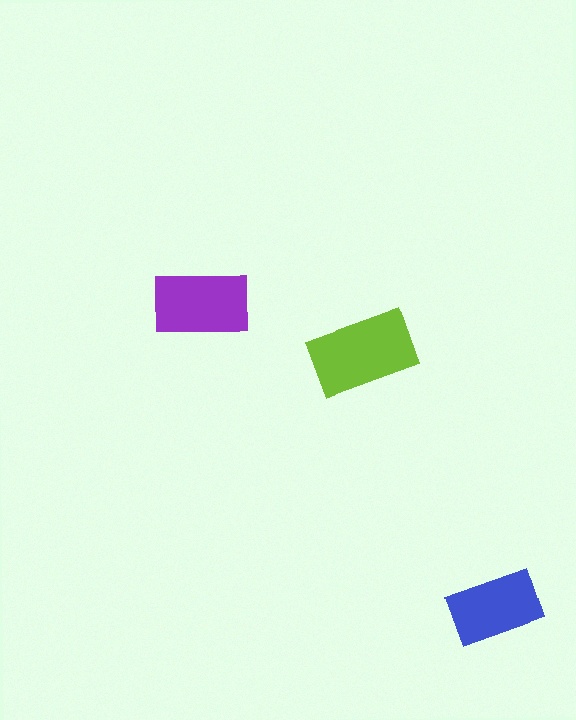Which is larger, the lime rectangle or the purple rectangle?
The lime one.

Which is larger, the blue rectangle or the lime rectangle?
The lime one.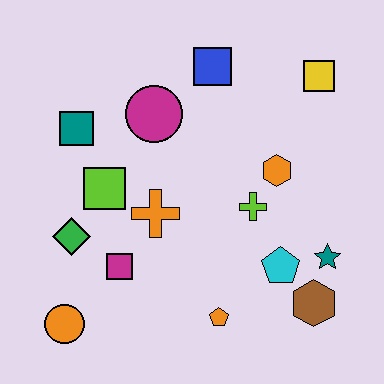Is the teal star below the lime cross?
Yes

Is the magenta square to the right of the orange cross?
No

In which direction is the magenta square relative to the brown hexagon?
The magenta square is to the left of the brown hexagon.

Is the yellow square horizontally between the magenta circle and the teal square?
No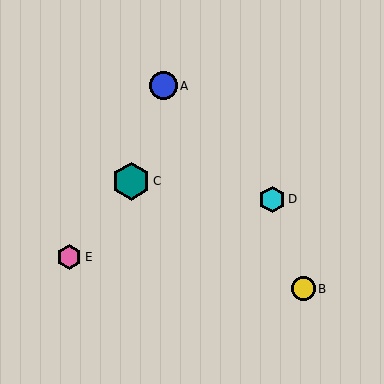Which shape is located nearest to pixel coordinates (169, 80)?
The blue circle (labeled A) at (163, 86) is nearest to that location.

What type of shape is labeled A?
Shape A is a blue circle.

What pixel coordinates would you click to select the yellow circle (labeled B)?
Click at (303, 289) to select the yellow circle B.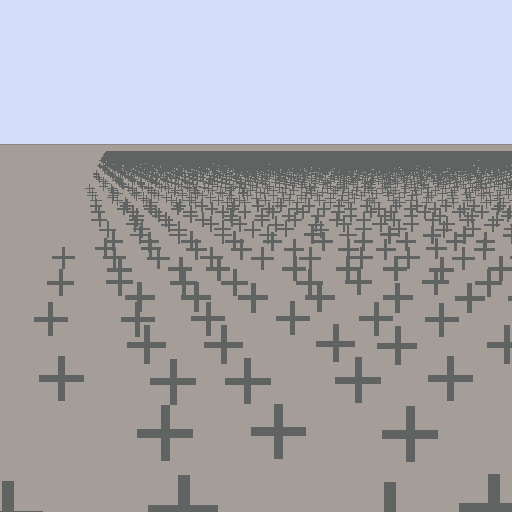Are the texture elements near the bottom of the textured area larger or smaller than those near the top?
Larger. Near the bottom, elements are closer to the viewer and appear at a bigger on-screen size.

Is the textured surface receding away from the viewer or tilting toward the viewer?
The surface is receding away from the viewer. Texture elements get smaller and denser toward the top.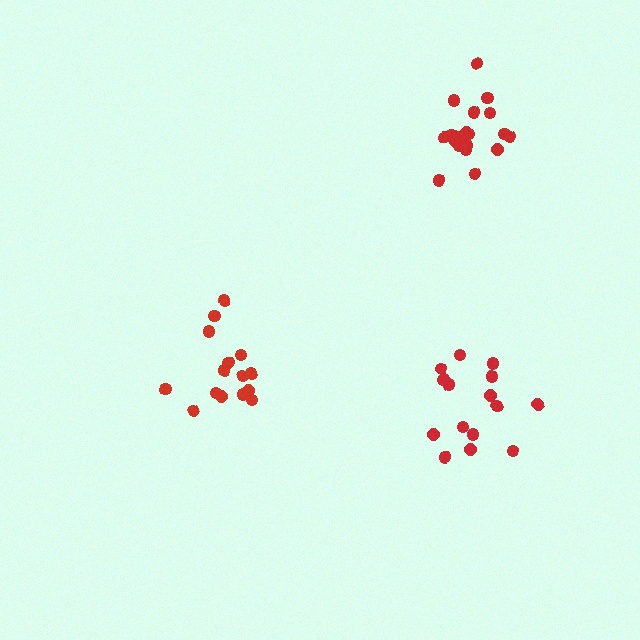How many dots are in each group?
Group 1: 15 dots, Group 2: 20 dots, Group 3: 15 dots (50 total).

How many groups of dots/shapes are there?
There are 3 groups.